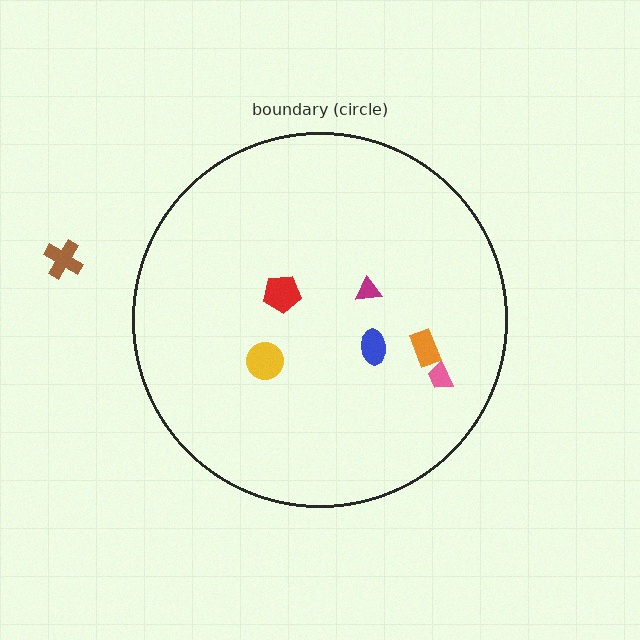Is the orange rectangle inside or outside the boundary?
Inside.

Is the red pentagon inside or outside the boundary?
Inside.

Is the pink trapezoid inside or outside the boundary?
Inside.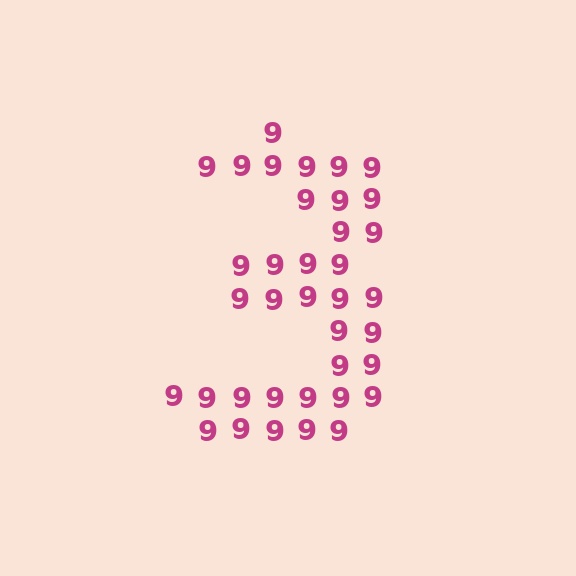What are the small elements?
The small elements are digit 9's.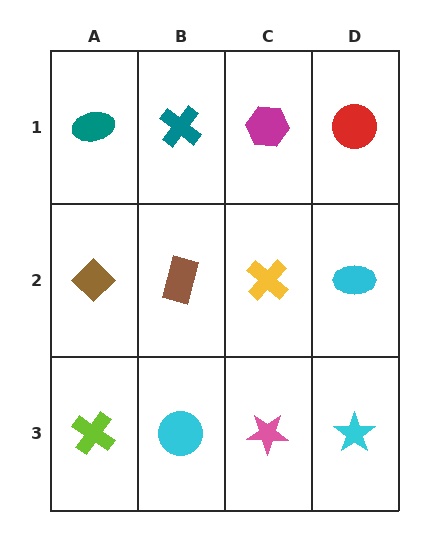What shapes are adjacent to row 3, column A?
A brown diamond (row 2, column A), a cyan circle (row 3, column B).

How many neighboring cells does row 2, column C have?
4.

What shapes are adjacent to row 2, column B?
A teal cross (row 1, column B), a cyan circle (row 3, column B), a brown diamond (row 2, column A), a yellow cross (row 2, column C).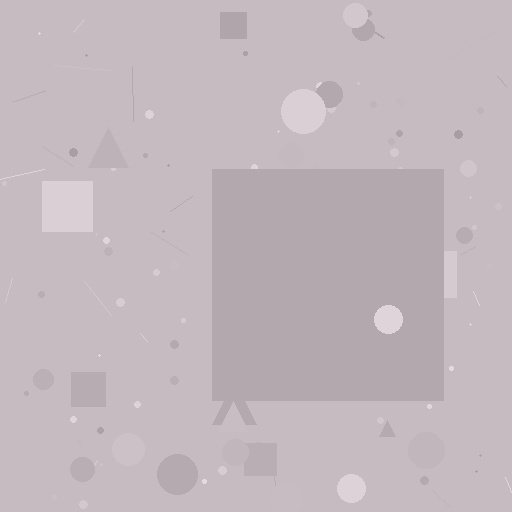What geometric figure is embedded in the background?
A square is embedded in the background.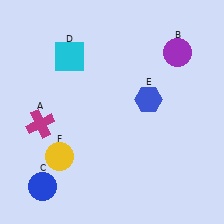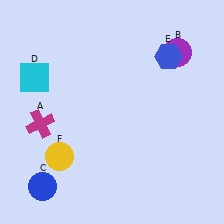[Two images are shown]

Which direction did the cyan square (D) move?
The cyan square (D) moved left.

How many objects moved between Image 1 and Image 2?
2 objects moved between the two images.